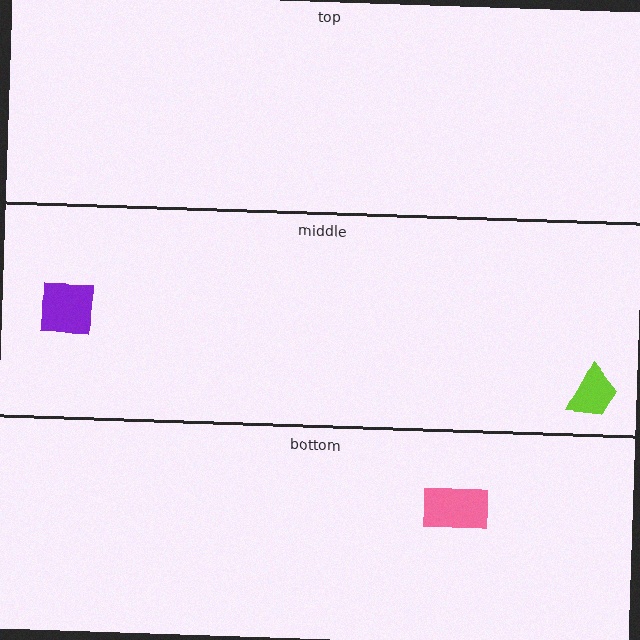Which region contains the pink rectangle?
The bottom region.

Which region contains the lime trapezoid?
The middle region.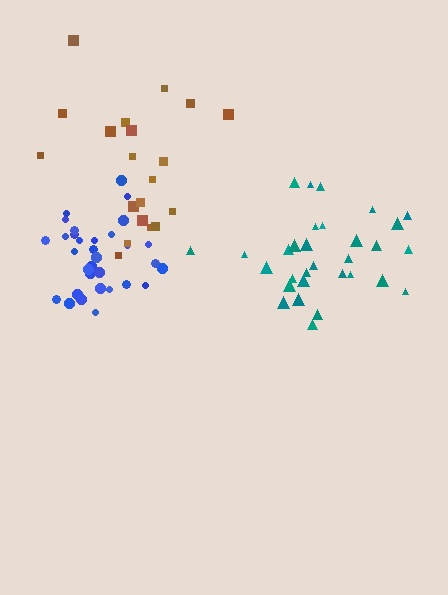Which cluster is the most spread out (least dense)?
Brown.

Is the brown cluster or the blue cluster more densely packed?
Blue.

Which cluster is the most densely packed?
Blue.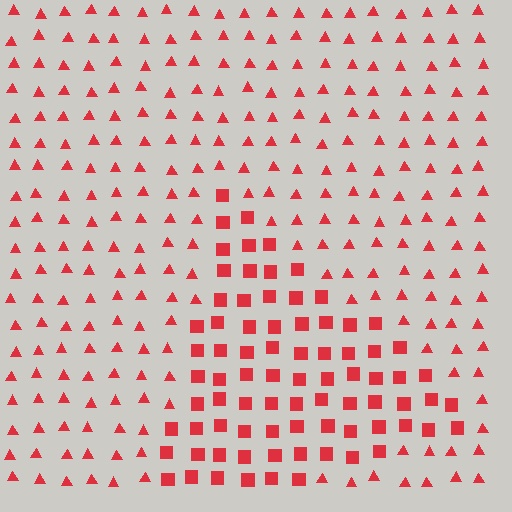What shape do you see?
I see a triangle.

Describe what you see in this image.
The image is filled with small red elements arranged in a uniform grid. A triangle-shaped region contains squares, while the surrounding area contains triangles. The boundary is defined purely by the change in element shape.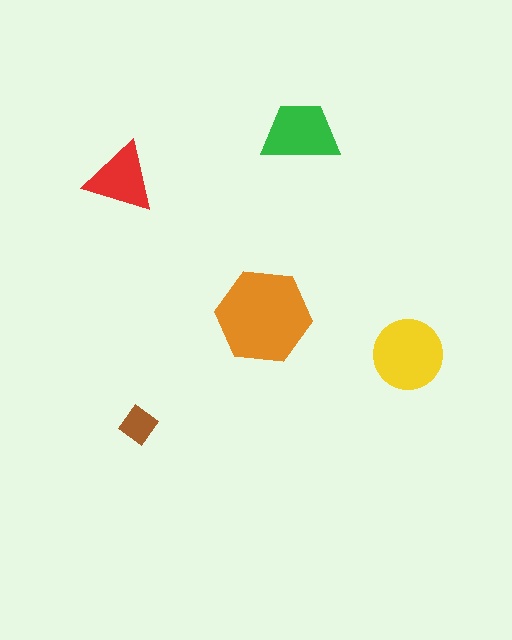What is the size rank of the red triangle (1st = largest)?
4th.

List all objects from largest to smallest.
The orange hexagon, the yellow circle, the green trapezoid, the red triangle, the brown diamond.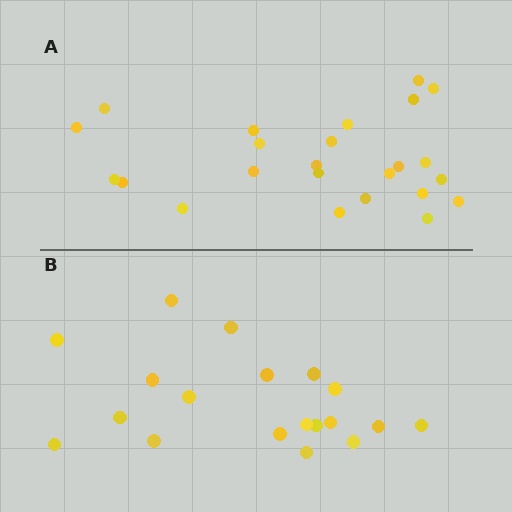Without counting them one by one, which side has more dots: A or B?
Region A (the top region) has more dots.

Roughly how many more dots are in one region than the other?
Region A has about 5 more dots than region B.